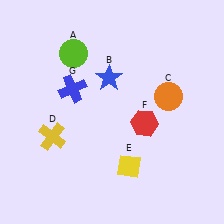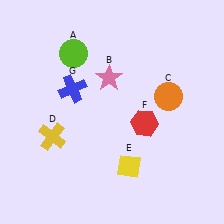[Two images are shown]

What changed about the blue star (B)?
In Image 1, B is blue. In Image 2, it changed to pink.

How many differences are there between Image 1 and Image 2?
There is 1 difference between the two images.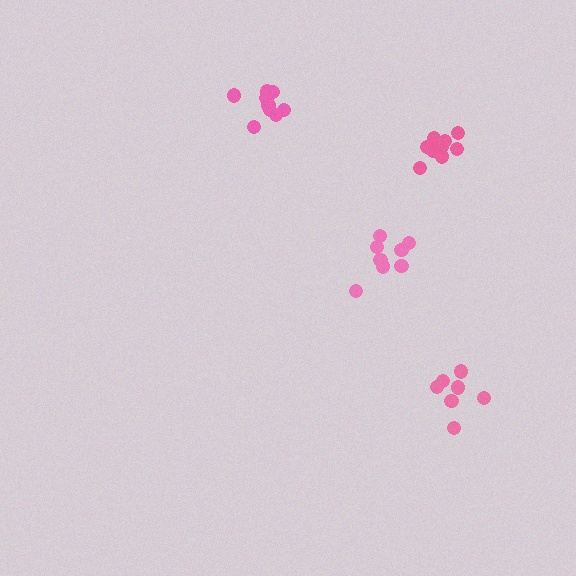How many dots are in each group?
Group 1: 7 dots, Group 2: 9 dots, Group 3: 10 dots, Group 4: 8 dots (34 total).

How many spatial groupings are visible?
There are 4 spatial groupings.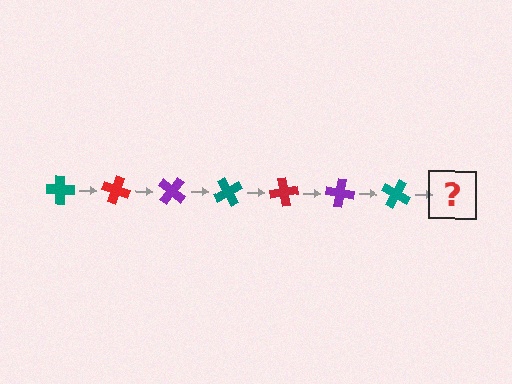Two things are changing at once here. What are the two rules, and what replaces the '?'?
The two rules are that it rotates 20 degrees each step and the color cycles through teal, red, and purple. The '?' should be a red cross, rotated 140 degrees from the start.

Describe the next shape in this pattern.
It should be a red cross, rotated 140 degrees from the start.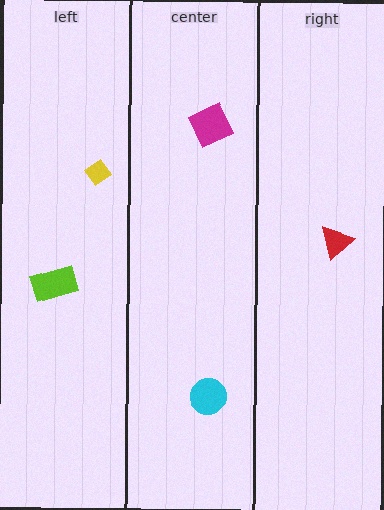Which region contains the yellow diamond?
The left region.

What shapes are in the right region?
The red triangle.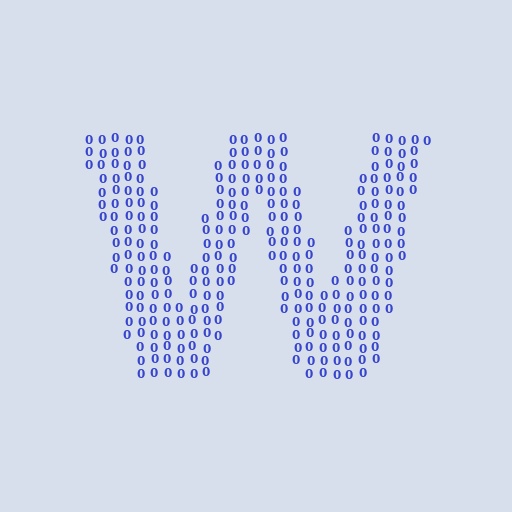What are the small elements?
The small elements are digit 0's.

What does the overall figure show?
The overall figure shows the letter W.